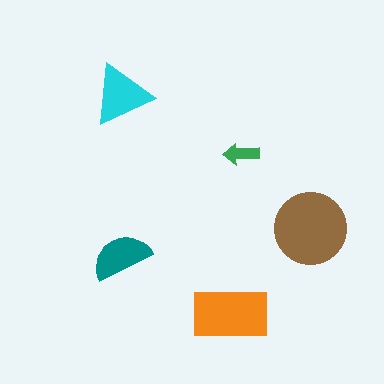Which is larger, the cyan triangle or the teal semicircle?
The cyan triangle.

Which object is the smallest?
The green arrow.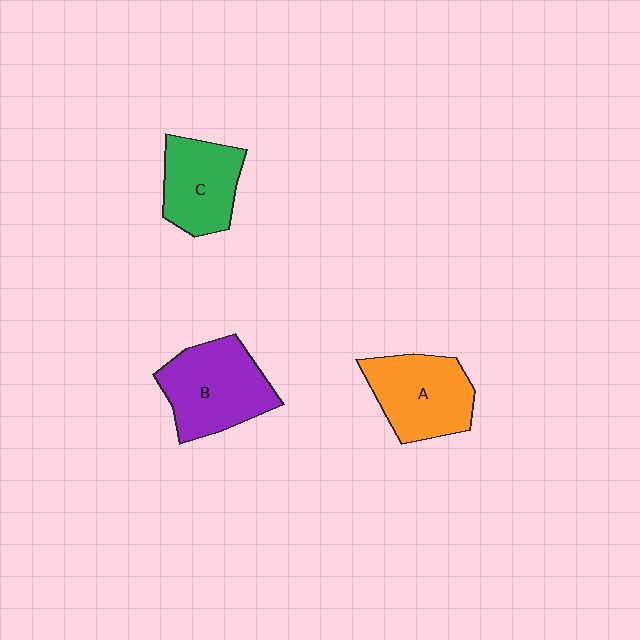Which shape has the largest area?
Shape B (purple).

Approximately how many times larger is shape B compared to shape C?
Approximately 1.3 times.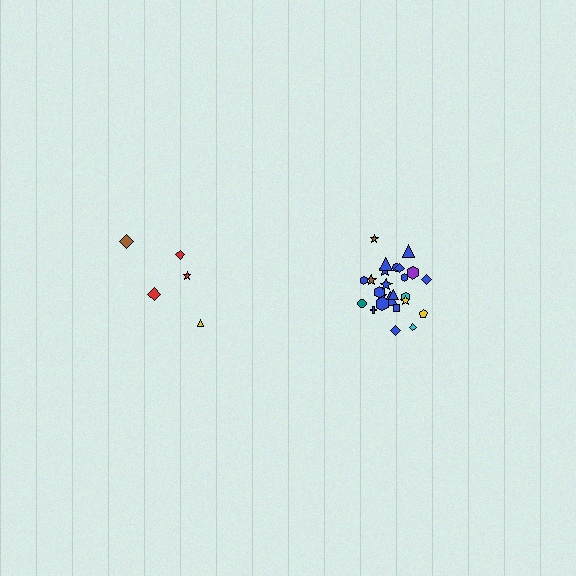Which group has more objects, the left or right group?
The right group.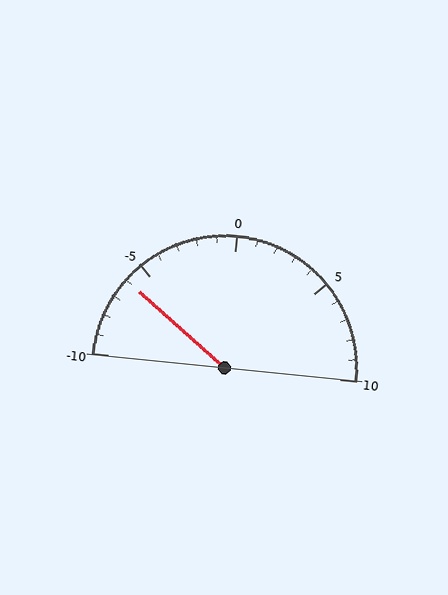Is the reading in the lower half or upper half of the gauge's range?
The reading is in the lower half of the range (-10 to 10).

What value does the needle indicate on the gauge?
The needle indicates approximately -6.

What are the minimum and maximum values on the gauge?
The gauge ranges from -10 to 10.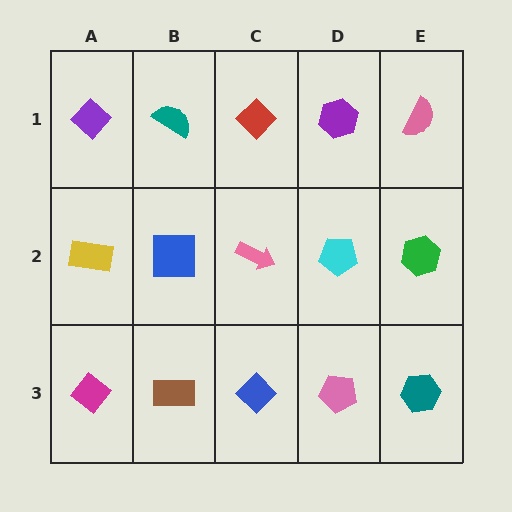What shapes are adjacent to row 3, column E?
A green hexagon (row 2, column E), a pink pentagon (row 3, column D).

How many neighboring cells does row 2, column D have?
4.